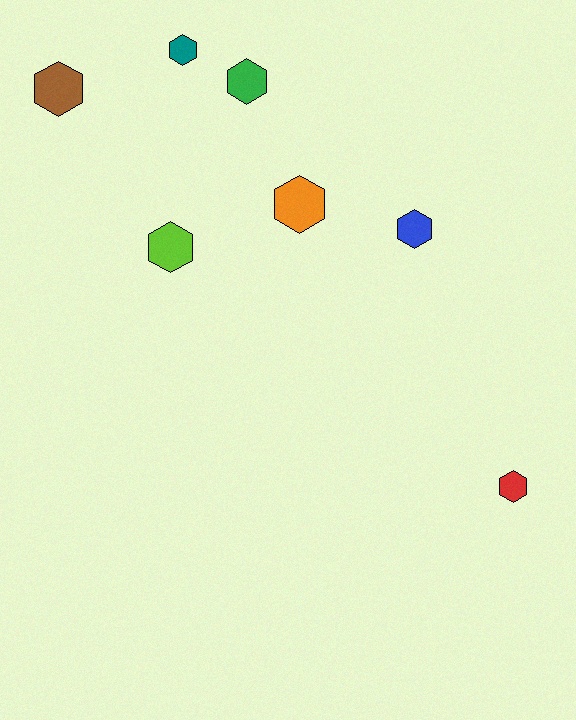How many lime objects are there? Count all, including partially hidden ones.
There is 1 lime object.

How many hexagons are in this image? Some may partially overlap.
There are 7 hexagons.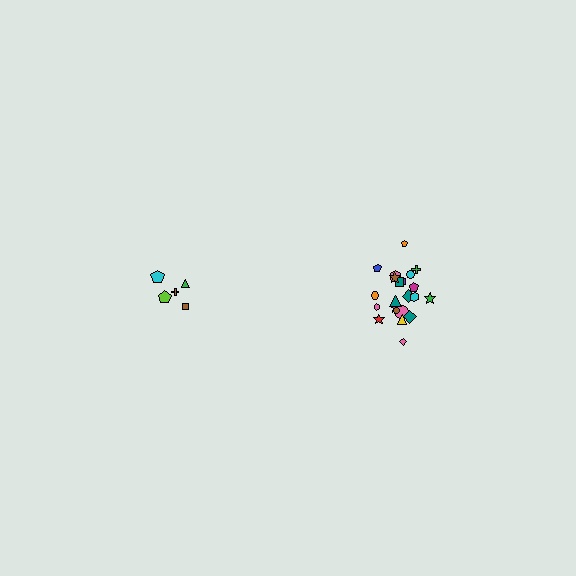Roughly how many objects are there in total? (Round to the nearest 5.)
Roughly 25 objects in total.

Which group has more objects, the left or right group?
The right group.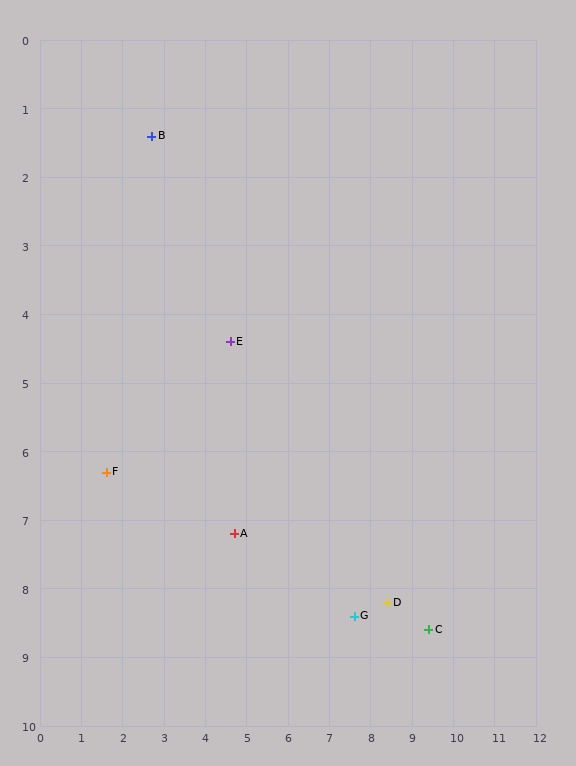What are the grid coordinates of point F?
Point F is at approximately (1.6, 6.3).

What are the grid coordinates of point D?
Point D is at approximately (8.4, 8.2).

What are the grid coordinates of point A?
Point A is at approximately (4.7, 7.2).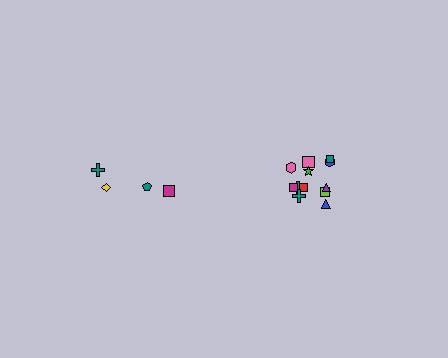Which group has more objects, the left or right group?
The right group.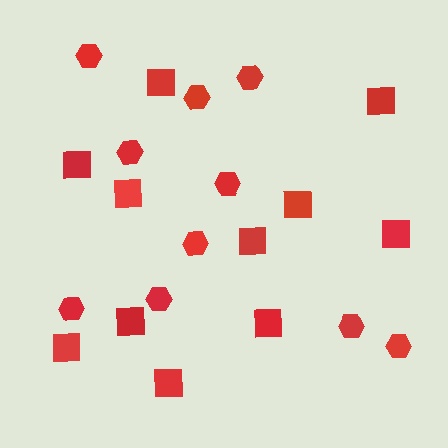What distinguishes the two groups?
There are 2 groups: one group of squares (11) and one group of hexagons (10).